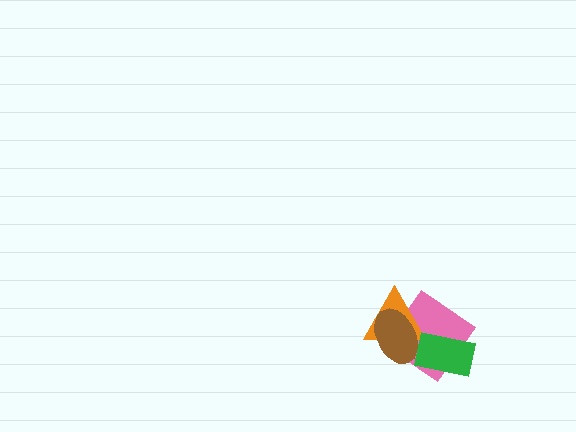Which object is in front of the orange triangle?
The brown ellipse is in front of the orange triangle.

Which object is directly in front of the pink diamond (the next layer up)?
The orange triangle is directly in front of the pink diamond.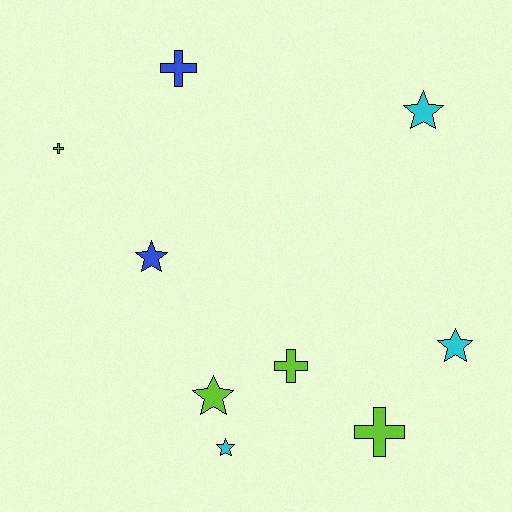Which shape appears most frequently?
Star, with 5 objects.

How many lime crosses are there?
There are 3 lime crosses.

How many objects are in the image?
There are 9 objects.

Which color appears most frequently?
Lime, with 4 objects.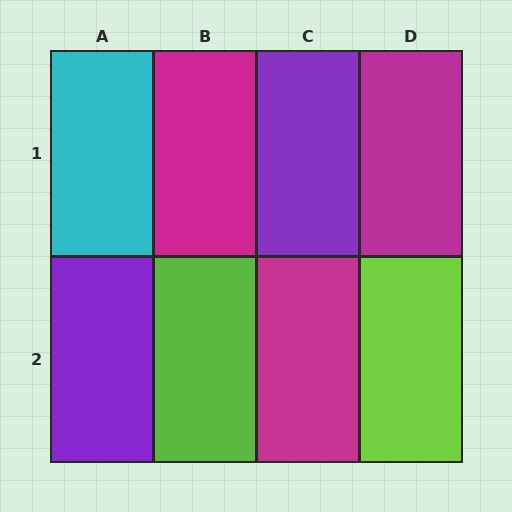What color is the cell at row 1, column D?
Magenta.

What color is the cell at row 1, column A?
Cyan.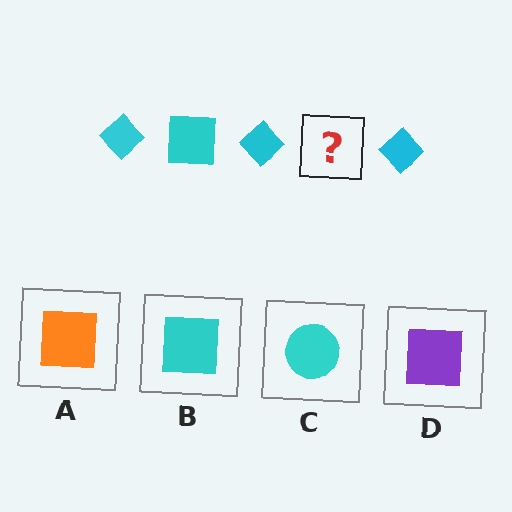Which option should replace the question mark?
Option B.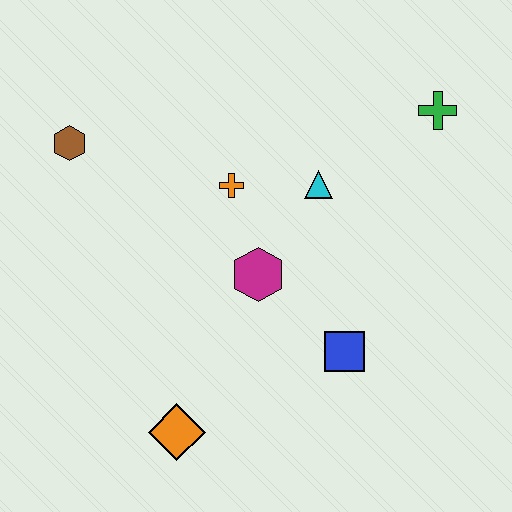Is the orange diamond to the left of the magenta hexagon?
Yes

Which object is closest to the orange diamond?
The magenta hexagon is closest to the orange diamond.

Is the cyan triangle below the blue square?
No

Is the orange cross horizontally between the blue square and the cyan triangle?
No